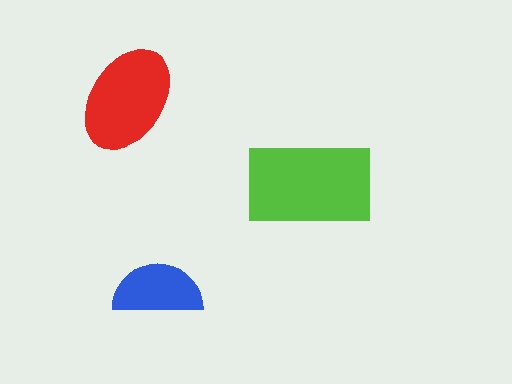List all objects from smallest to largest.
The blue semicircle, the red ellipse, the lime rectangle.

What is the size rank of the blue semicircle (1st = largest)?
3rd.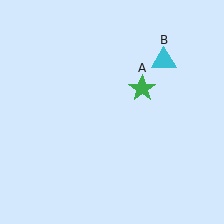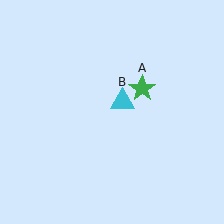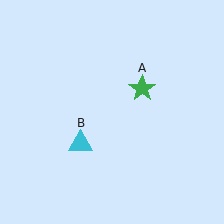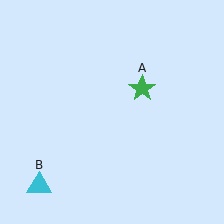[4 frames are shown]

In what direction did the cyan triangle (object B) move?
The cyan triangle (object B) moved down and to the left.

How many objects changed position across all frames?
1 object changed position: cyan triangle (object B).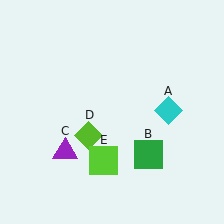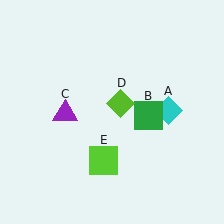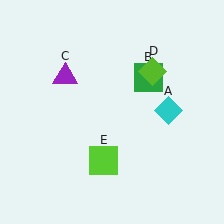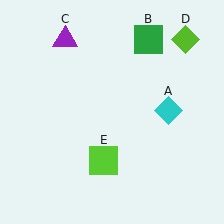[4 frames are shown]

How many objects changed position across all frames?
3 objects changed position: green square (object B), purple triangle (object C), lime diamond (object D).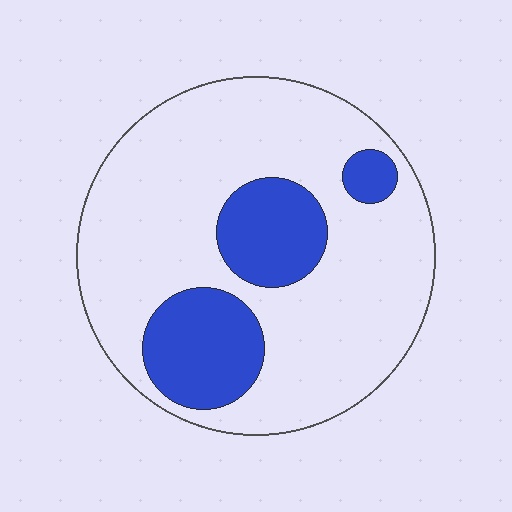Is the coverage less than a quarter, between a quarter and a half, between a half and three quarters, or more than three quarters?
Less than a quarter.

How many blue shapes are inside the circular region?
3.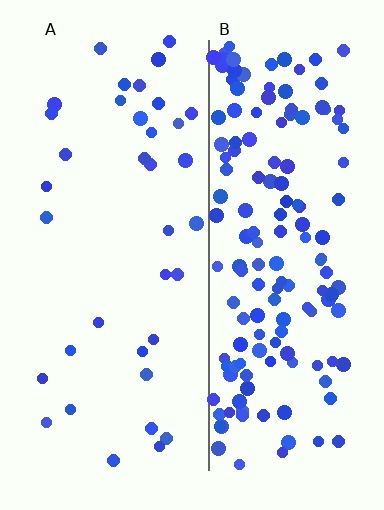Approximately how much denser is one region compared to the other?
Approximately 4.2× — region B over region A.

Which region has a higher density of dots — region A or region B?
B (the right).